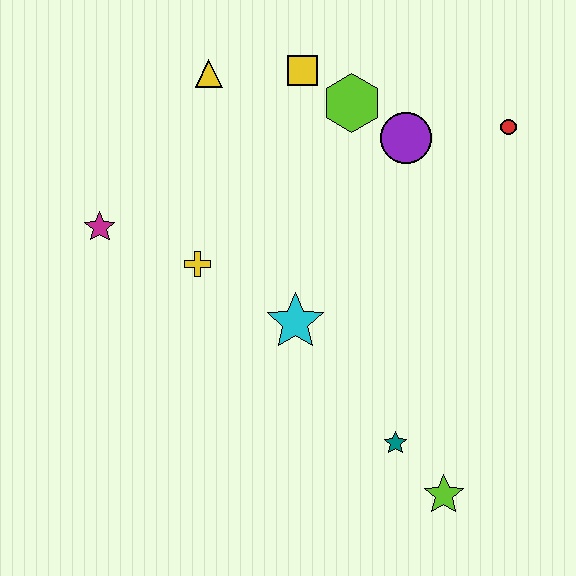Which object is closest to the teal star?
The lime star is closest to the teal star.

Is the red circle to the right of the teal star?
Yes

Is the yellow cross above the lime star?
Yes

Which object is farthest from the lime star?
The yellow triangle is farthest from the lime star.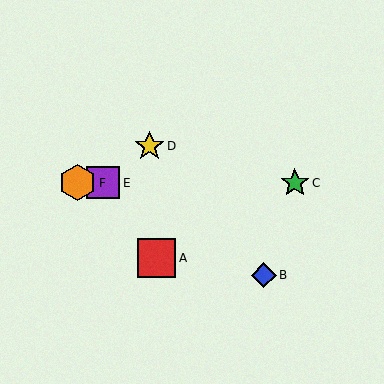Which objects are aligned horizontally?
Objects C, E, F are aligned horizontally.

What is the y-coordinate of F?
Object F is at y≈183.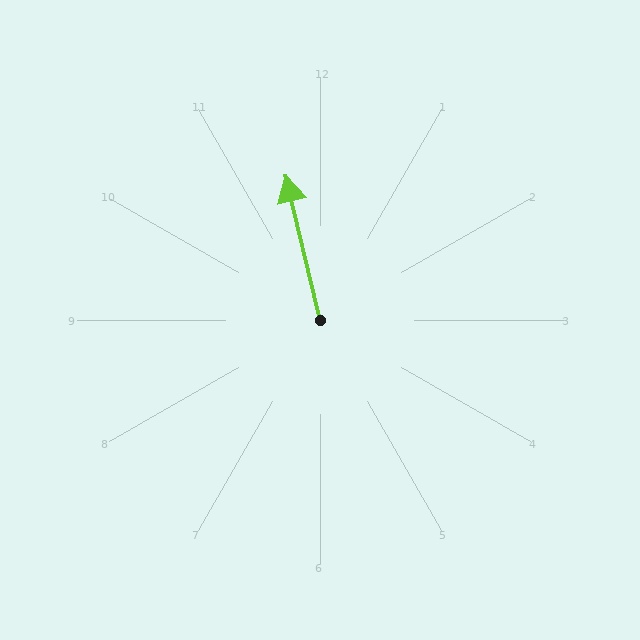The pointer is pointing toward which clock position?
Roughly 12 o'clock.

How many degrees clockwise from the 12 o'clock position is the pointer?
Approximately 347 degrees.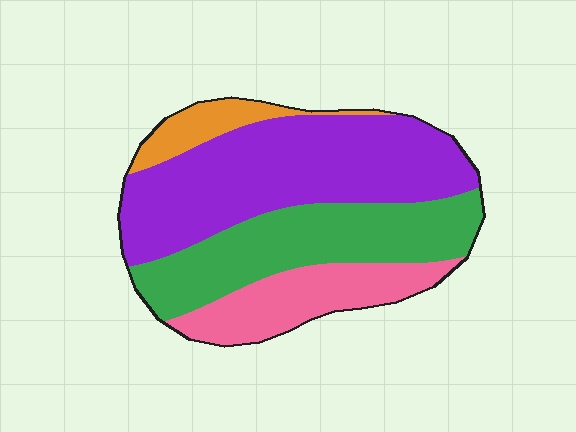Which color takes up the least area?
Orange, at roughly 10%.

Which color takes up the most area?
Purple, at roughly 45%.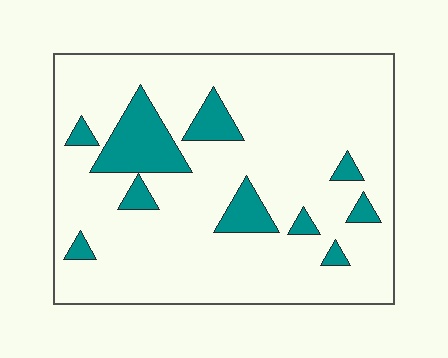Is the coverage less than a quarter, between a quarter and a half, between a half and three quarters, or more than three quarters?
Less than a quarter.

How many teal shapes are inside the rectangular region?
10.